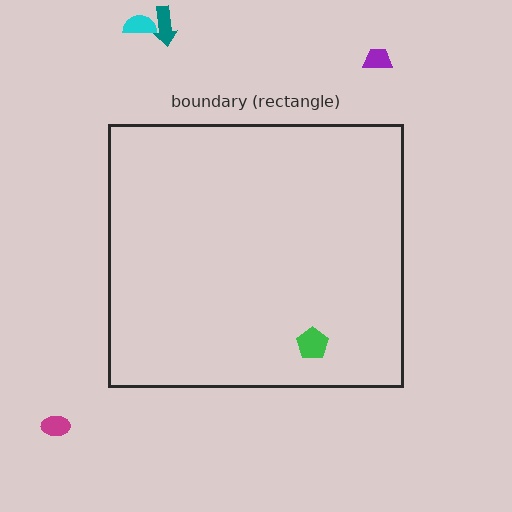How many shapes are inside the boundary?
1 inside, 4 outside.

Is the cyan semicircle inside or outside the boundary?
Outside.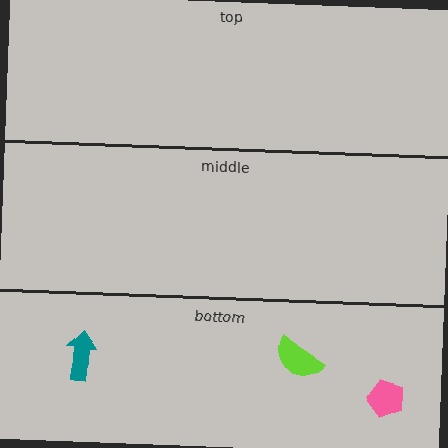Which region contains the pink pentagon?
The bottom region.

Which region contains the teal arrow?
The bottom region.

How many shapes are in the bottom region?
3.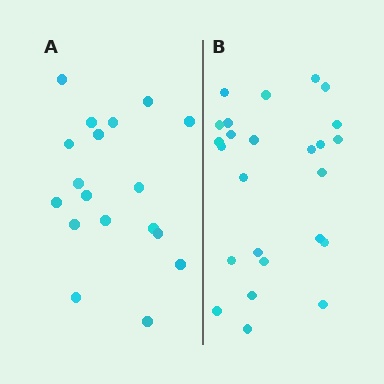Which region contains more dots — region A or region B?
Region B (the right region) has more dots.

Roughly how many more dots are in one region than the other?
Region B has roughly 8 or so more dots than region A.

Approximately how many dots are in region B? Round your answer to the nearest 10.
About 20 dots. (The exact count is 25, which rounds to 20.)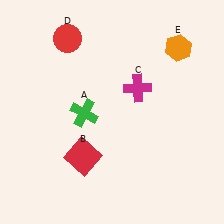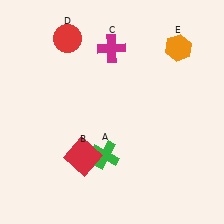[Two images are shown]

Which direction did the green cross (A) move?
The green cross (A) moved down.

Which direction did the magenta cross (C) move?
The magenta cross (C) moved up.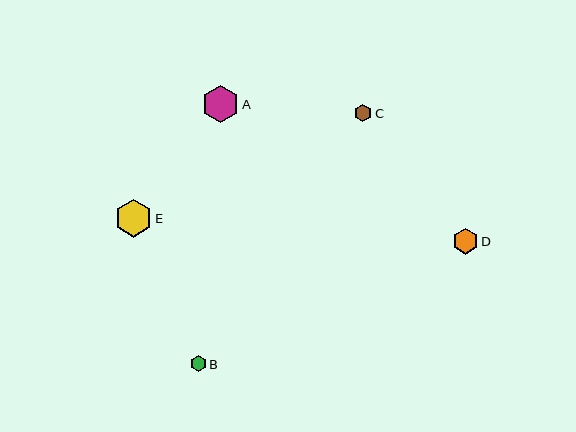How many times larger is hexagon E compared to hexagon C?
Hexagon E is approximately 2.1 times the size of hexagon C.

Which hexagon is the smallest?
Hexagon B is the smallest with a size of approximately 16 pixels.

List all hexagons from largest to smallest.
From largest to smallest: E, A, D, C, B.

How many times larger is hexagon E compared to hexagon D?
Hexagon E is approximately 1.5 times the size of hexagon D.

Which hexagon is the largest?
Hexagon E is the largest with a size of approximately 38 pixels.